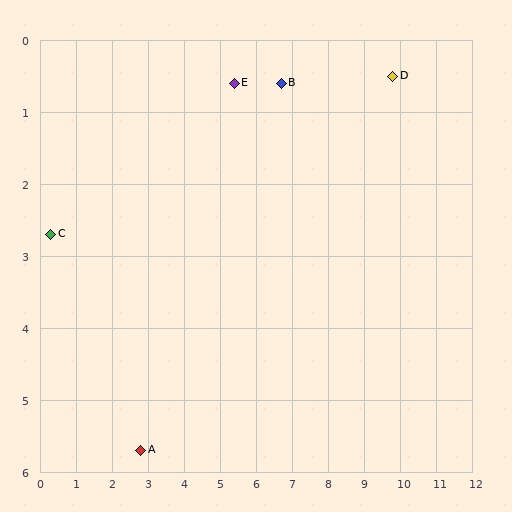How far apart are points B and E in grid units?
Points B and E are about 1.3 grid units apart.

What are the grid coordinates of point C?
Point C is at approximately (0.3, 2.7).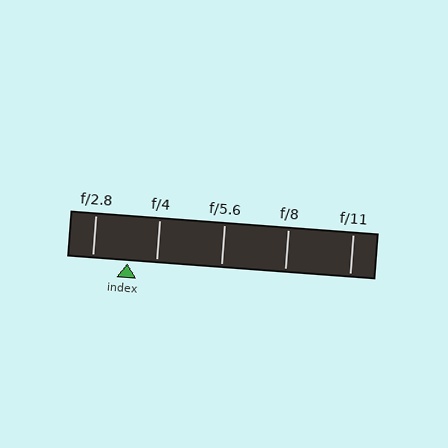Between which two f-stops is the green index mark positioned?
The index mark is between f/2.8 and f/4.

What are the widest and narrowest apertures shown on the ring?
The widest aperture shown is f/2.8 and the narrowest is f/11.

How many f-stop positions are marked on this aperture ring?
There are 5 f-stop positions marked.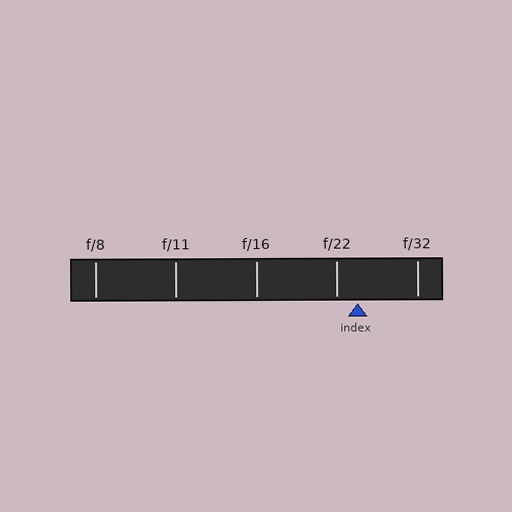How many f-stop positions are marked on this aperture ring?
There are 5 f-stop positions marked.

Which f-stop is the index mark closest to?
The index mark is closest to f/22.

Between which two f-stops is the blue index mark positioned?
The index mark is between f/22 and f/32.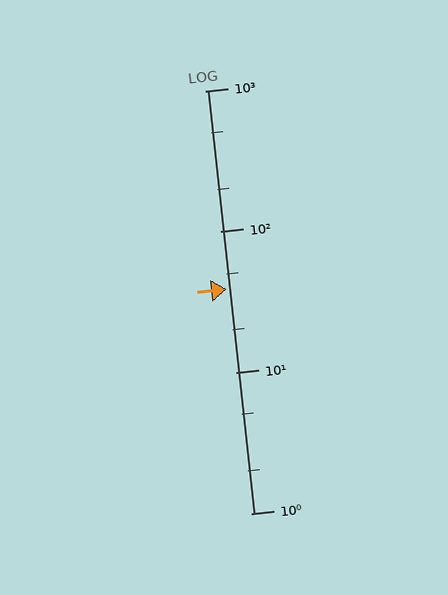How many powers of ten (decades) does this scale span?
The scale spans 3 decades, from 1 to 1000.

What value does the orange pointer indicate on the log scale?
The pointer indicates approximately 39.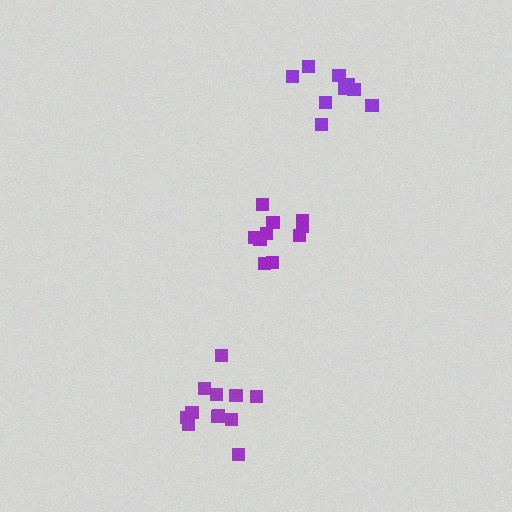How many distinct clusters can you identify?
There are 3 distinct clusters.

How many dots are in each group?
Group 1: 12 dots, Group 2: 10 dots, Group 3: 9 dots (31 total).